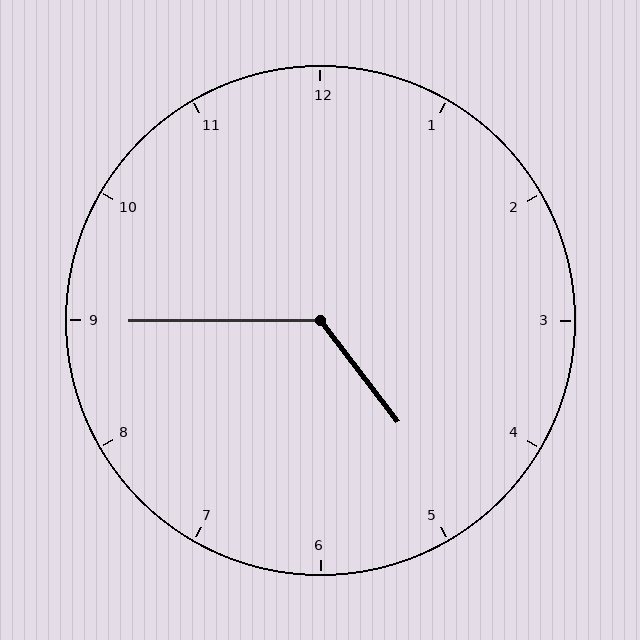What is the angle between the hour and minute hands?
Approximately 128 degrees.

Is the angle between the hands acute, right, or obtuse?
It is obtuse.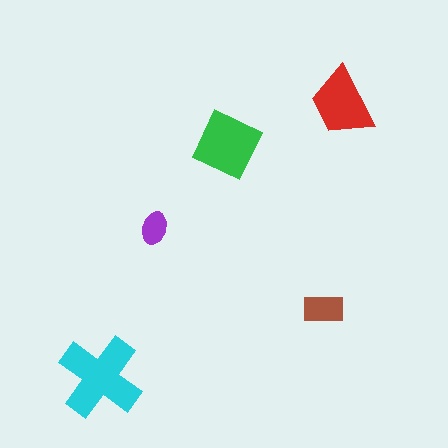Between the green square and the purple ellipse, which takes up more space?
The green square.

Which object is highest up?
The red trapezoid is topmost.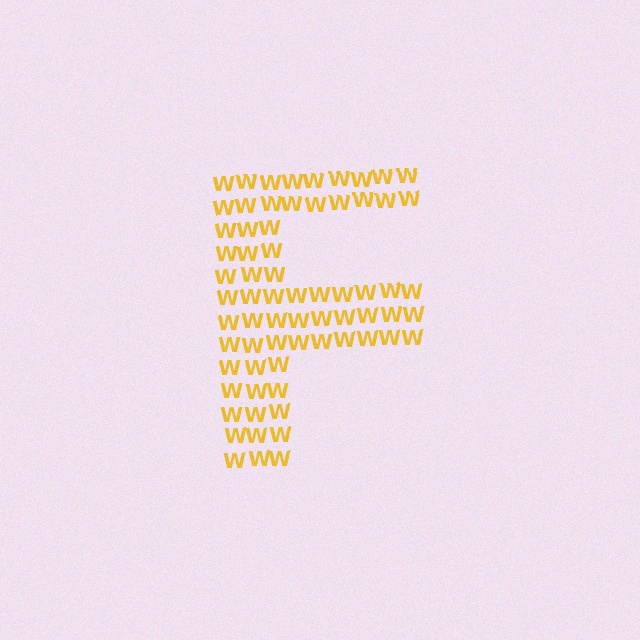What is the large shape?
The large shape is the letter F.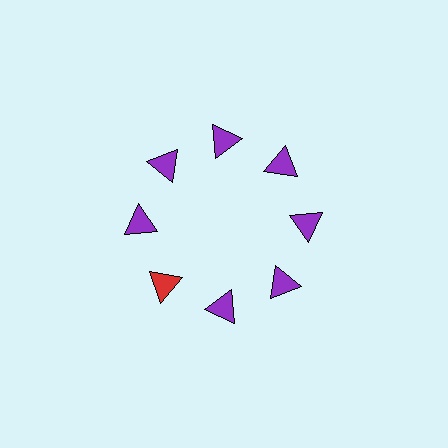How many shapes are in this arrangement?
There are 8 shapes arranged in a ring pattern.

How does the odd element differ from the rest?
It has a different color: red instead of purple.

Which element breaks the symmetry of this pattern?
The red triangle at roughly the 8 o'clock position breaks the symmetry. All other shapes are purple triangles.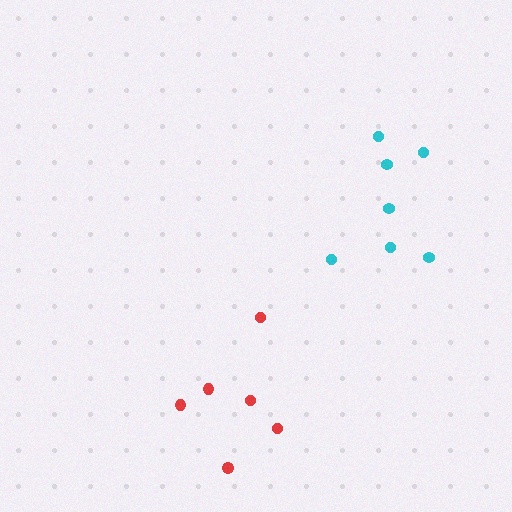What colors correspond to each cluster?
The clusters are colored: cyan, red.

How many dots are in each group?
Group 1: 7 dots, Group 2: 6 dots (13 total).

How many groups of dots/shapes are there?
There are 2 groups.